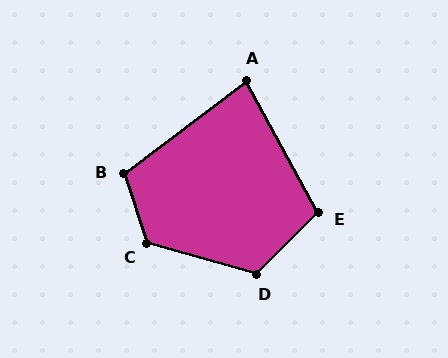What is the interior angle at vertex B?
Approximately 109 degrees (obtuse).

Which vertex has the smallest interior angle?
A, at approximately 82 degrees.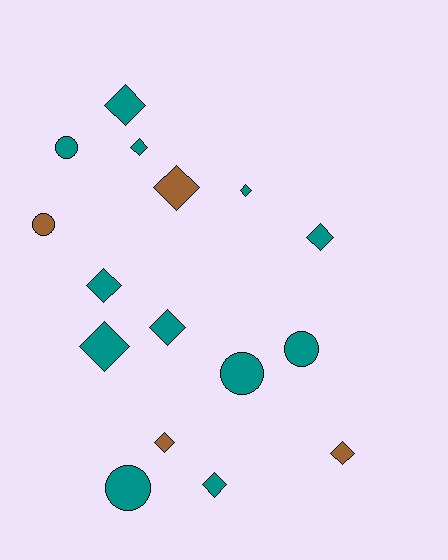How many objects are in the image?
There are 16 objects.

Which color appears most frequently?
Teal, with 12 objects.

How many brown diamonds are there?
There are 3 brown diamonds.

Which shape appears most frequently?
Diamond, with 11 objects.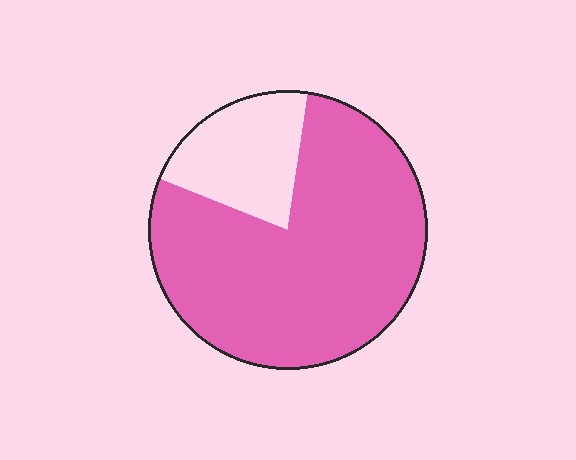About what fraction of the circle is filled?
About four fifths (4/5).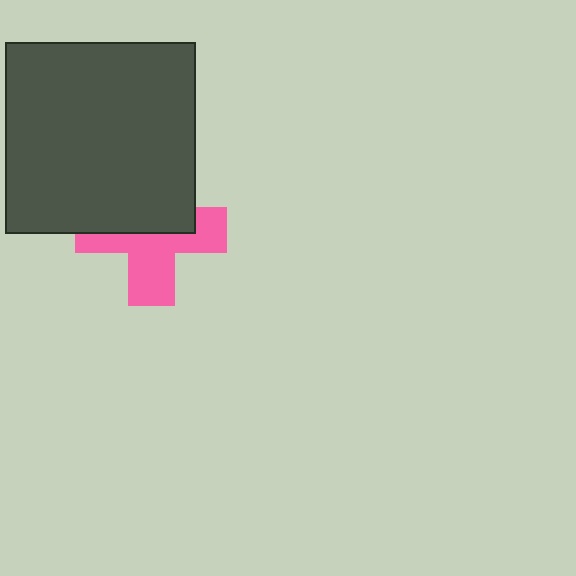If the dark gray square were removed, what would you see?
You would see the complete pink cross.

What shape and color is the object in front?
The object in front is a dark gray square.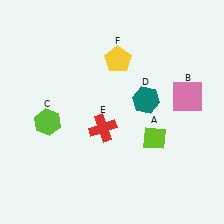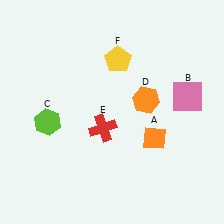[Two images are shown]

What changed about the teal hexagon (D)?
In Image 1, D is teal. In Image 2, it changed to orange.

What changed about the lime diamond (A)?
In Image 1, A is lime. In Image 2, it changed to orange.